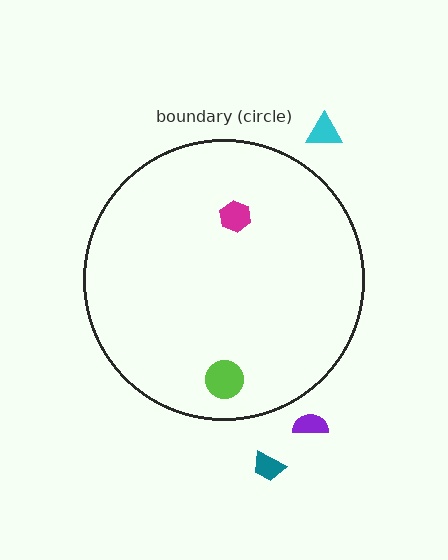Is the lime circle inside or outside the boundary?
Inside.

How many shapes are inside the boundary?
2 inside, 3 outside.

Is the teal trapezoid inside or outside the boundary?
Outside.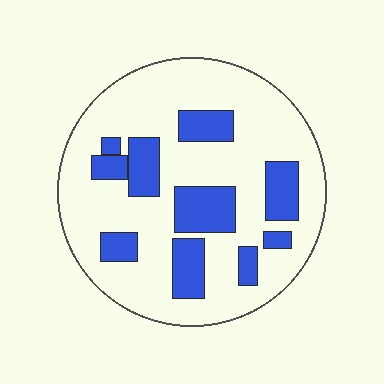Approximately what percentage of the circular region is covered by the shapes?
Approximately 25%.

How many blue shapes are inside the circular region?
10.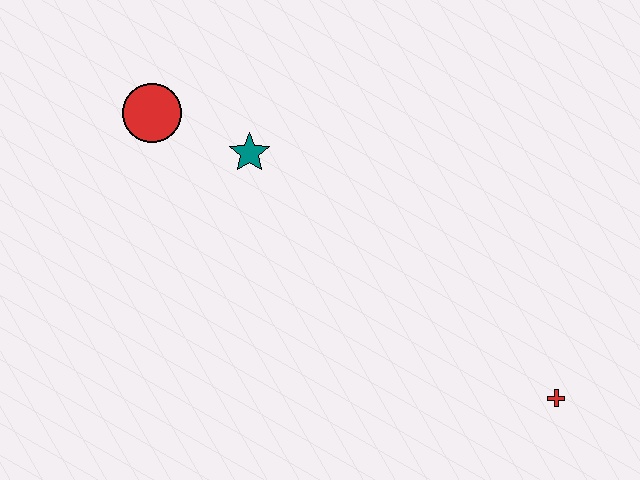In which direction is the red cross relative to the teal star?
The red cross is to the right of the teal star.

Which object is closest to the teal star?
The red circle is closest to the teal star.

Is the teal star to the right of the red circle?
Yes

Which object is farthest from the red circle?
The red cross is farthest from the red circle.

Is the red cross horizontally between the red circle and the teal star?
No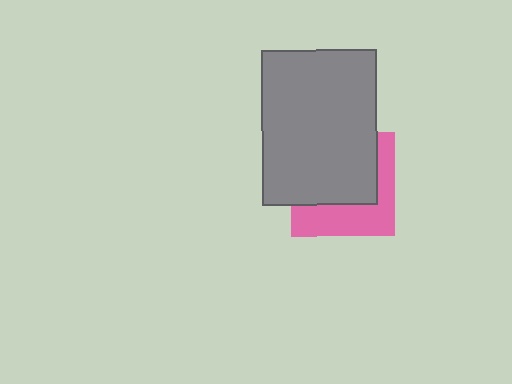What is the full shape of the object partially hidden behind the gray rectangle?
The partially hidden object is a pink square.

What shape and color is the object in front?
The object in front is a gray rectangle.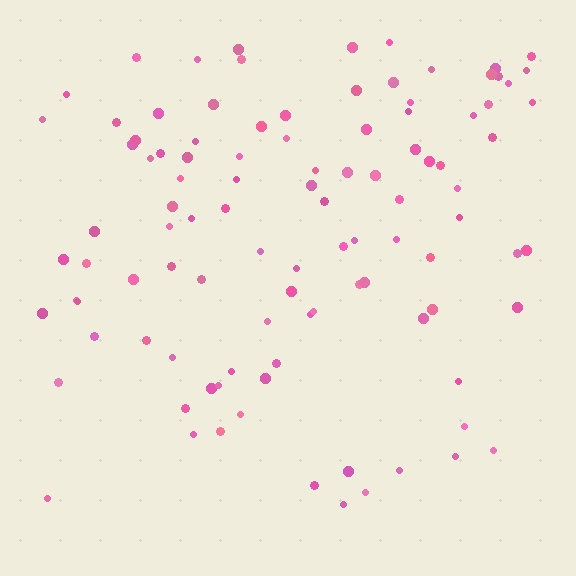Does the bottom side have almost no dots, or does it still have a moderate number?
Still a moderate number, just noticeably fewer than the top.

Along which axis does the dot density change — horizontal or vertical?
Vertical.